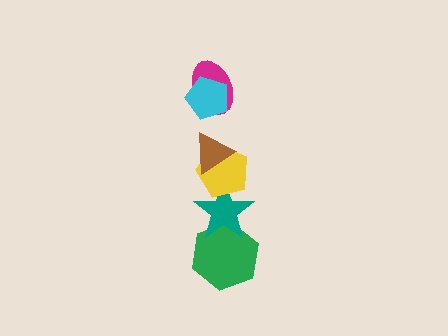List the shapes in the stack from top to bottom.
From top to bottom: the cyan pentagon, the magenta ellipse, the brown triangle, the yellow pentagon, the teal star, the green hexagon.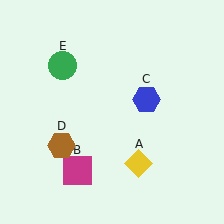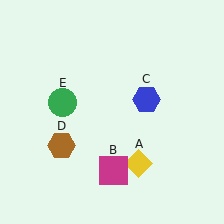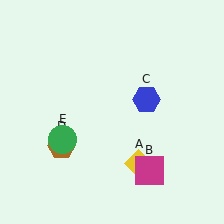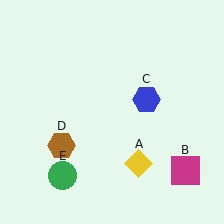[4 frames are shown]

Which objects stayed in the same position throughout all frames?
Yellow diamond (object A) and blue hexagon (object C) and brown hexagon (object D) remained stationary.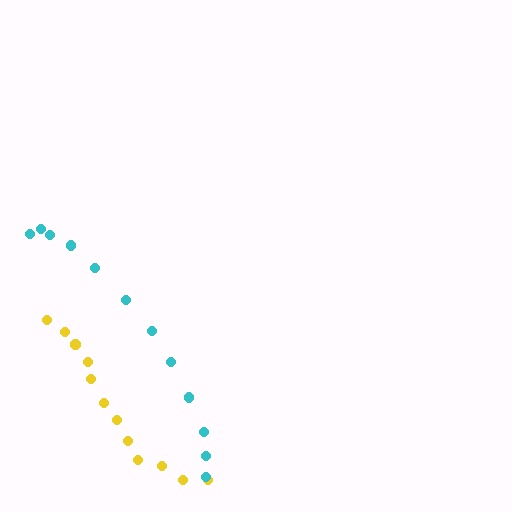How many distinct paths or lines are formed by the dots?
There are 2 distinct paths.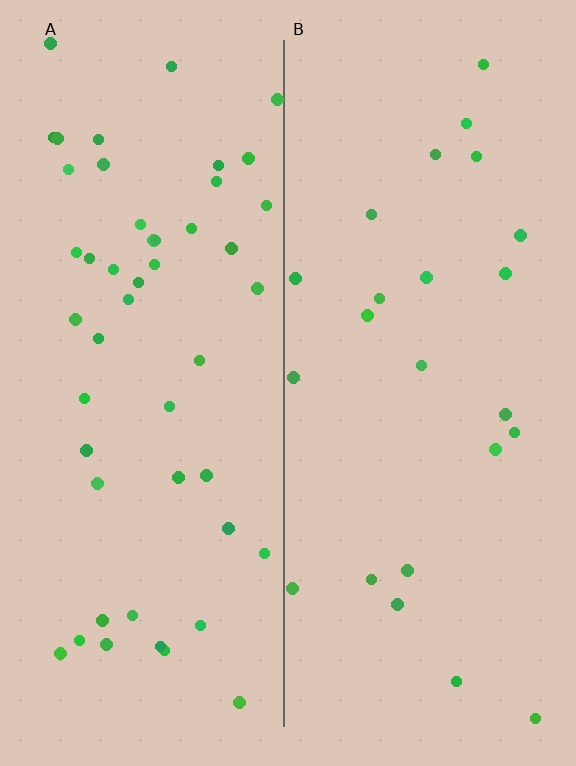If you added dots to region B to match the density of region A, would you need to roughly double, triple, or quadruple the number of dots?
Approximately double.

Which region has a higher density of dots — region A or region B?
A (the left).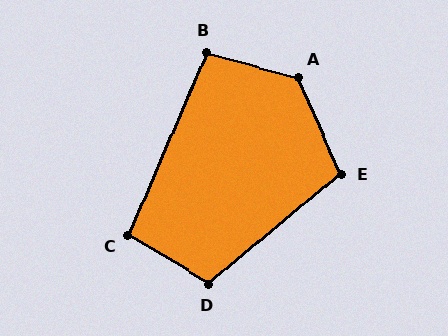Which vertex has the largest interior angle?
A, at approximately 129 degrees.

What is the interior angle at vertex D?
Approximately 109 degrees (obtuse).